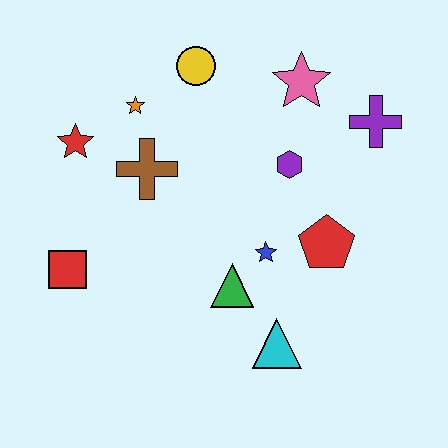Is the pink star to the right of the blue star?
Yes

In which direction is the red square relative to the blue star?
The red square is to the left of the blue star.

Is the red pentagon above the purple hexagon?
No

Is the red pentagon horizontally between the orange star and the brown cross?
No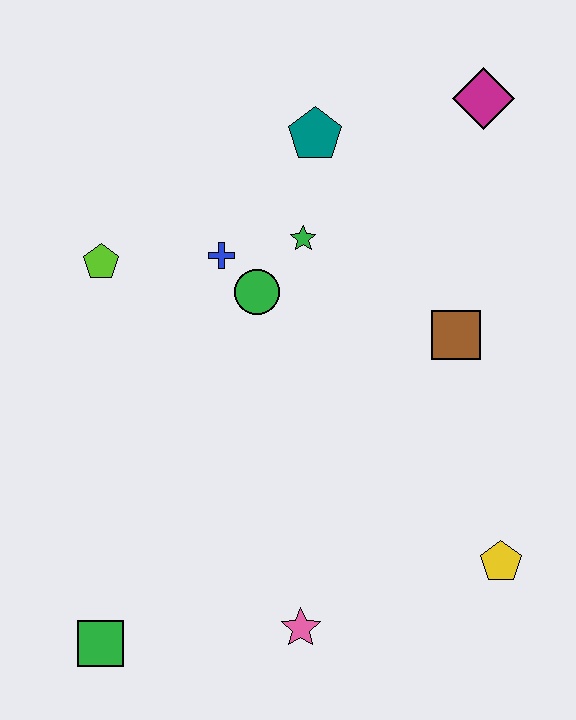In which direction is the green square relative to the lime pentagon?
The green square is below the lime pentagon.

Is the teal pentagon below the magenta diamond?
Yes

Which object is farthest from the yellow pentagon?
The lime pentagon is farthest from the yellow pentagon.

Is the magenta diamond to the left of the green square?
No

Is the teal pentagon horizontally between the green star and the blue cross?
No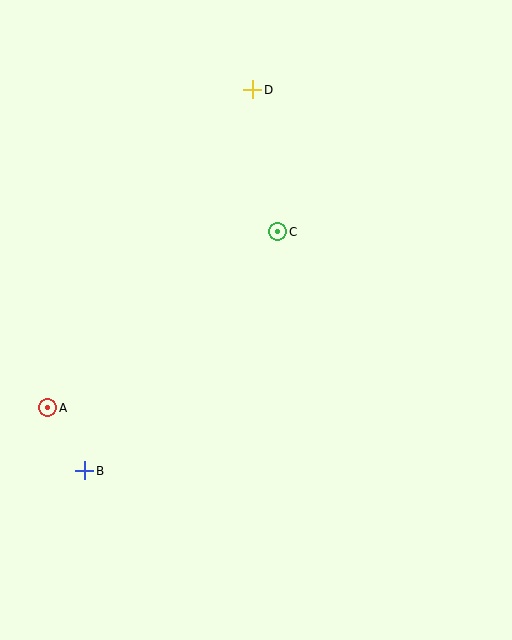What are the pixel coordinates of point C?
Point C is at (278, 232).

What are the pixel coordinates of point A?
Point A is at (48, 408).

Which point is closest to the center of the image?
Point C at (278, 232) is closest to the center.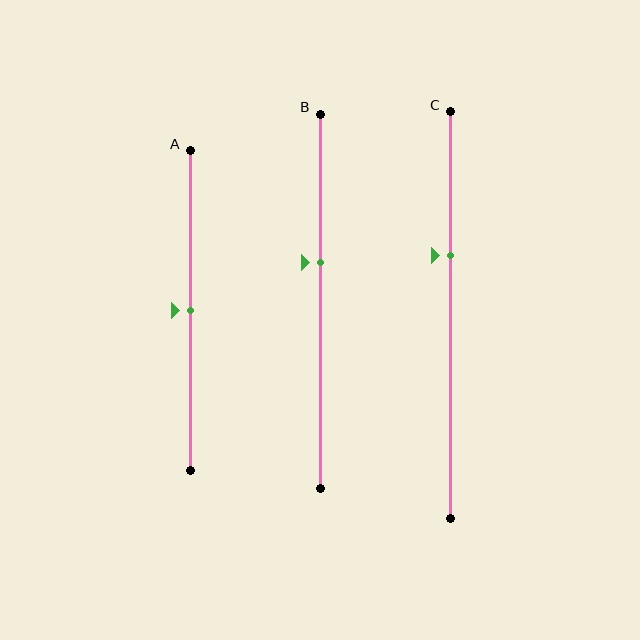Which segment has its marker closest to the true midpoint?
Segment A has its marker closest to the true midpoint.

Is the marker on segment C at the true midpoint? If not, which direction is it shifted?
No, the marker on segment C is shifted upward by about 14% of the segment length.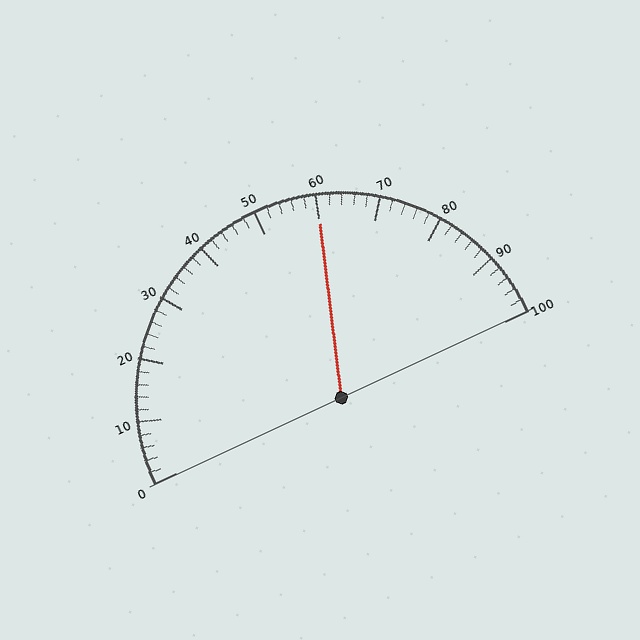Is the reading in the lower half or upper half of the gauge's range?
The reading is in the upper half of the range (0 to 100).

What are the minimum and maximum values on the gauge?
The gauge ranges from 0 to 100.